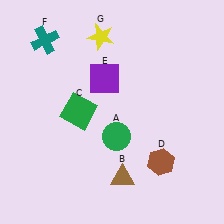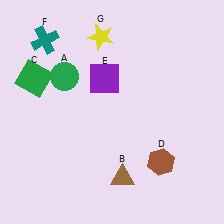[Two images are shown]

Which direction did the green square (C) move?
The green square (C) moved left.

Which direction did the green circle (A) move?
The green circle (A) moved up.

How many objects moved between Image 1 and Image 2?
2 objects moved between the two images.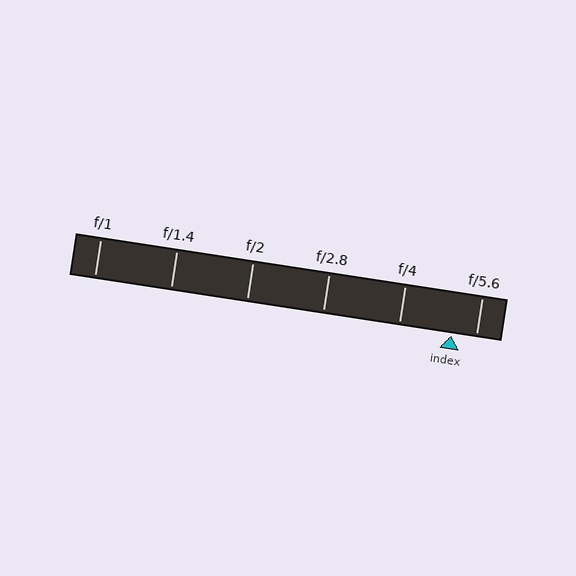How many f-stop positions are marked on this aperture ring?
There are 6 f-stop positions marked.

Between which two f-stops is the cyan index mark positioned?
The index mark is between f/4 and f/5.6.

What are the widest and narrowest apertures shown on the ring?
The widest aperture shown is f/1 and the narrowest is f/5.6.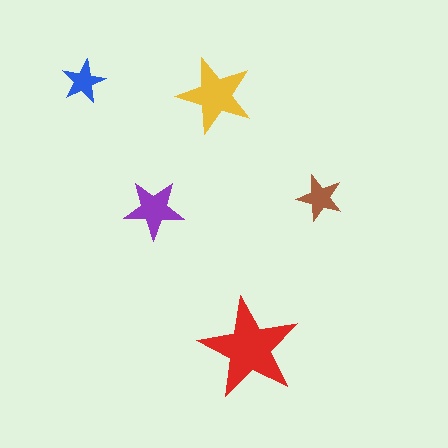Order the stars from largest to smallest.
the red one, the yellow one, the purple one, the brown one, the blue one.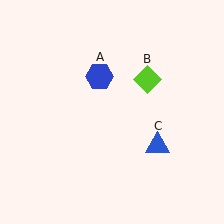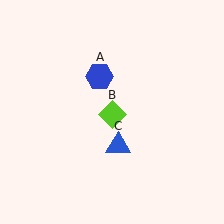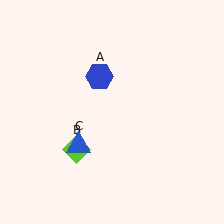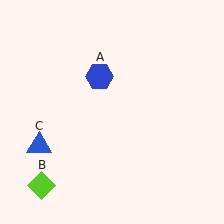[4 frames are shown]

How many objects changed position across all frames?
2 objects changed position: lime diamond (object B), blue triangle (object C).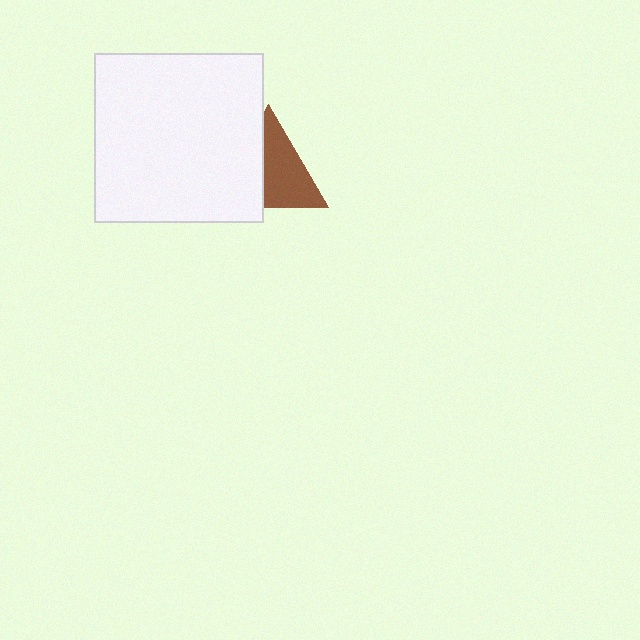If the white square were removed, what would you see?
You would see the complete brown triangle.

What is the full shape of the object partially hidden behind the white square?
The partially hidden object is a brown triangle.